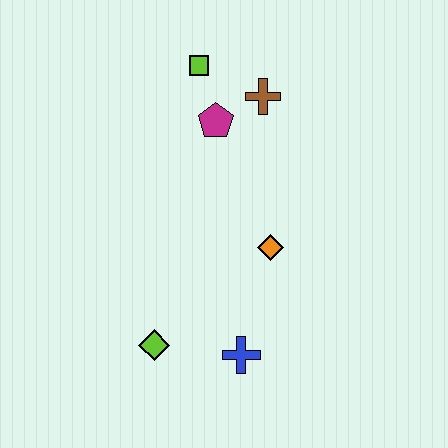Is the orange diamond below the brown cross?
Yes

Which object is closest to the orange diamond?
The blue cross is closest to the orange diamond.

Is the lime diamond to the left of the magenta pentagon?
Yes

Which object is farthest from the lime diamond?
The lime square is farthest from the lime diamond.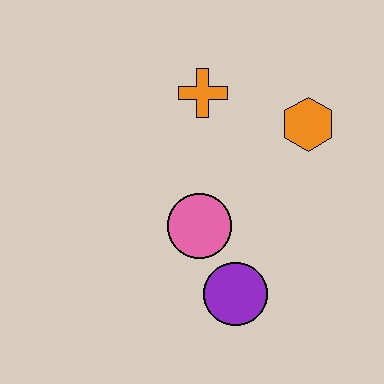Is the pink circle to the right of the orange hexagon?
No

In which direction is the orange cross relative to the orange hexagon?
The orange cross is to the left of the orange hexagon.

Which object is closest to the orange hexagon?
The orange cross is closest to the orange hexagon.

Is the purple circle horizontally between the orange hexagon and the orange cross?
Yes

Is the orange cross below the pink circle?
No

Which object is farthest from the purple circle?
The orange cross is farthest from the purple circle.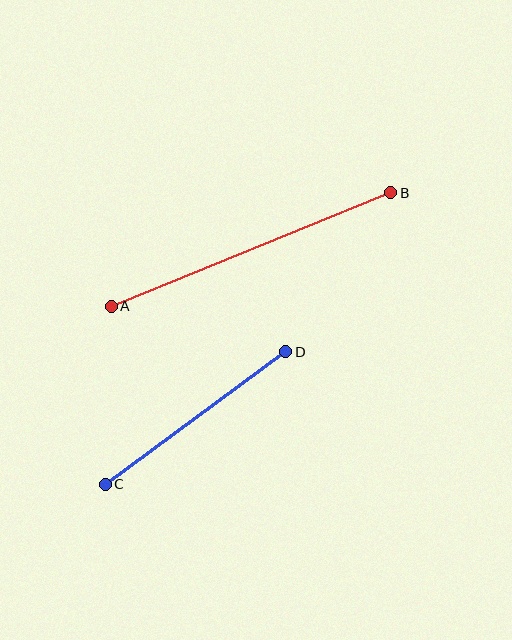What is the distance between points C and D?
The distance is approximately 224 pixels.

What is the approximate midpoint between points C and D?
The midpoint is at approximately (195, 418) pixels.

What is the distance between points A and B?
The distance is approximately 302 pixels.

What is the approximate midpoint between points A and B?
The midpoint is at approximately (251, 249) pixels.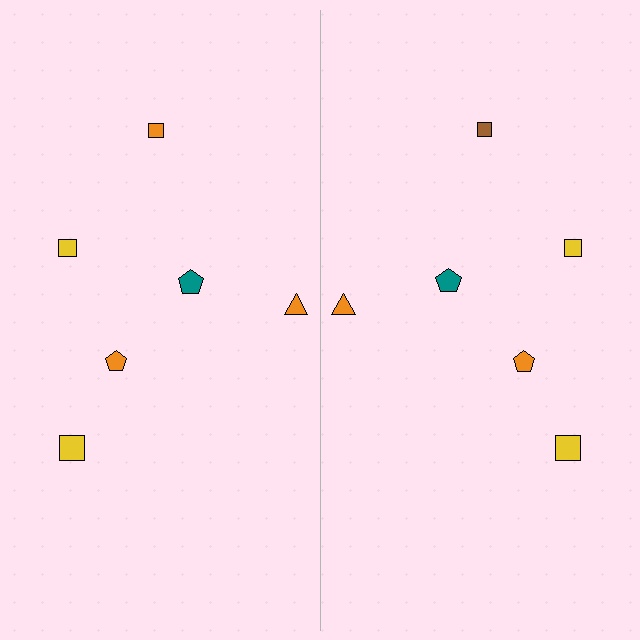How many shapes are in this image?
There are 12 shapes in this image.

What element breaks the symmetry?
The brown square on the right side breaks the symmetry — its mirror counterpart is orange.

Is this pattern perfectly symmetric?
No, the pattern is not perfectly symmetric. The brown square on the right side breaks the symmetry — its mirror counterpart is orange.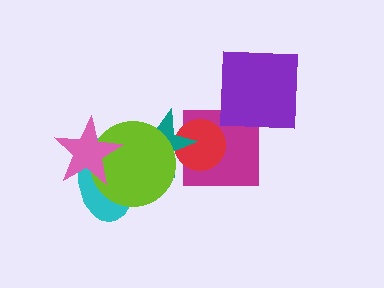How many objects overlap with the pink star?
2 objects overlap with the pink star.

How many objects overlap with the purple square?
0 objects overlap with the purple square.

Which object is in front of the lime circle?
The pink star is in front of the lime circle.